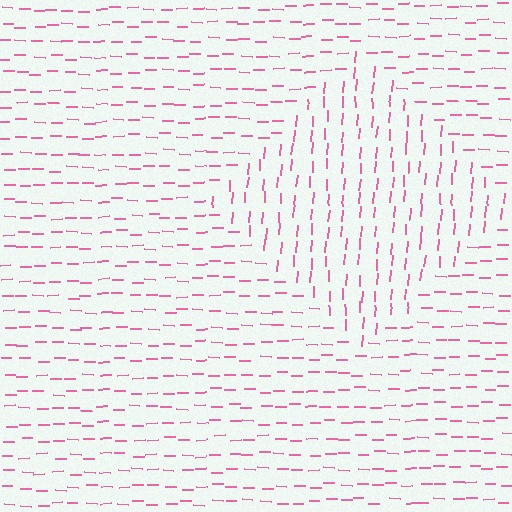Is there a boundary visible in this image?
Yes, there is a texture boundary formed by a change in line orientation.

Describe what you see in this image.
The image is filled with small pink line segments. A diamond region in the image has lines oriented differently from the surrounding lines, creating a visible texture boundary.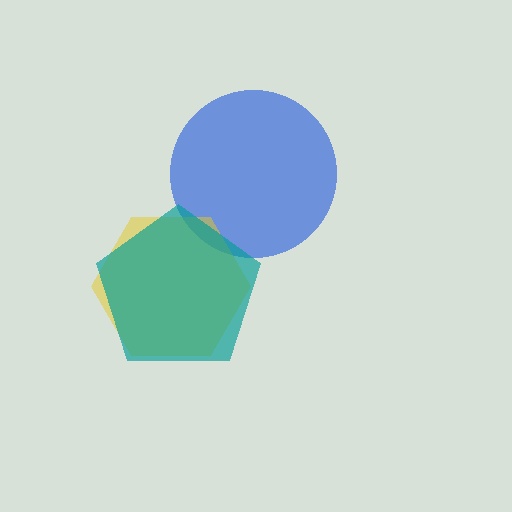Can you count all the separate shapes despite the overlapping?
Yes, there are 3 separate shapes.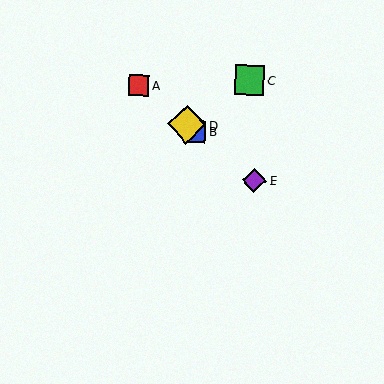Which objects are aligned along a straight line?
Objects A, B, D, E are aligned along a straight line.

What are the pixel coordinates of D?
Object D is at (187, 125).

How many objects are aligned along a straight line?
4 objects (A, B, D, E) are aligned along a straight line.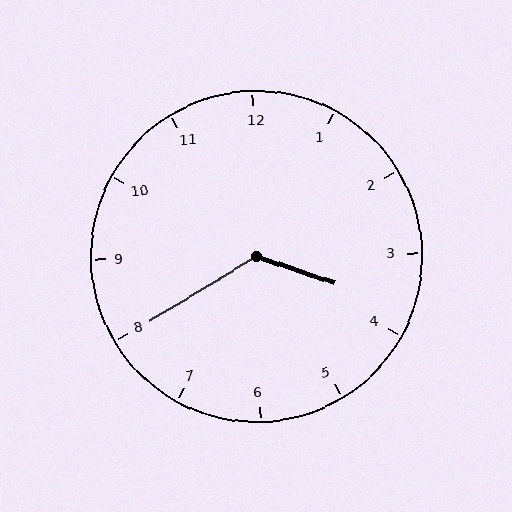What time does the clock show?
3:40.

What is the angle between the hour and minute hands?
Approximately 130 degrees.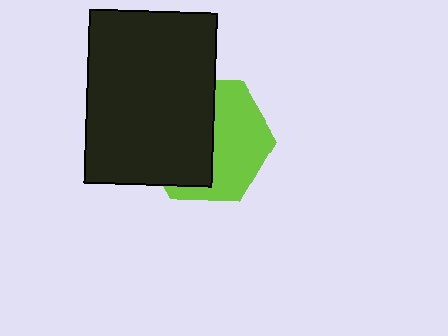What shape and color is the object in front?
The object in front is a black rectangle.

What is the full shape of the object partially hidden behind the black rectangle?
The partially hidden object is a lime hexagon.